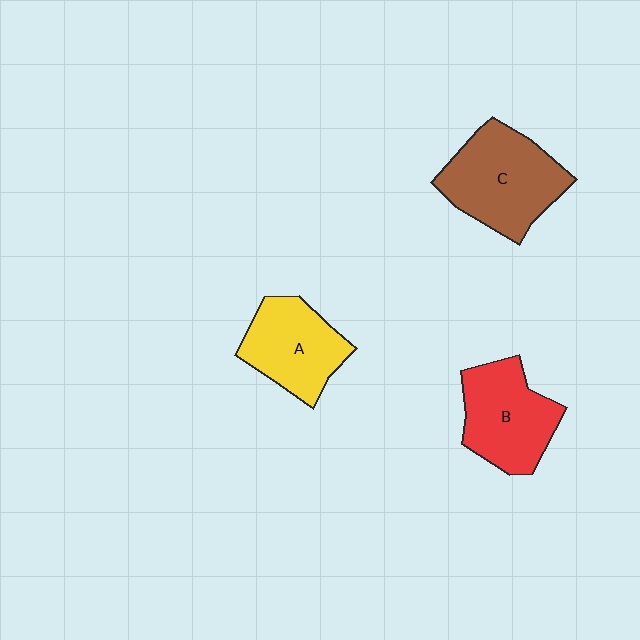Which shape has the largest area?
Shape C (brown).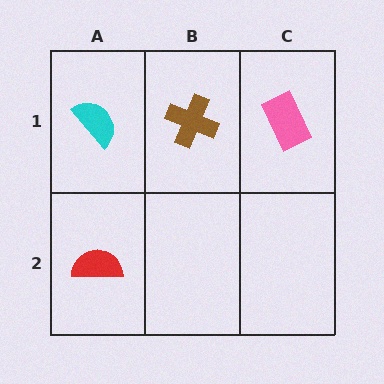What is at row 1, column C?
A pink rectangle.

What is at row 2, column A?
A red semicircle.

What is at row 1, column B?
A brown cross.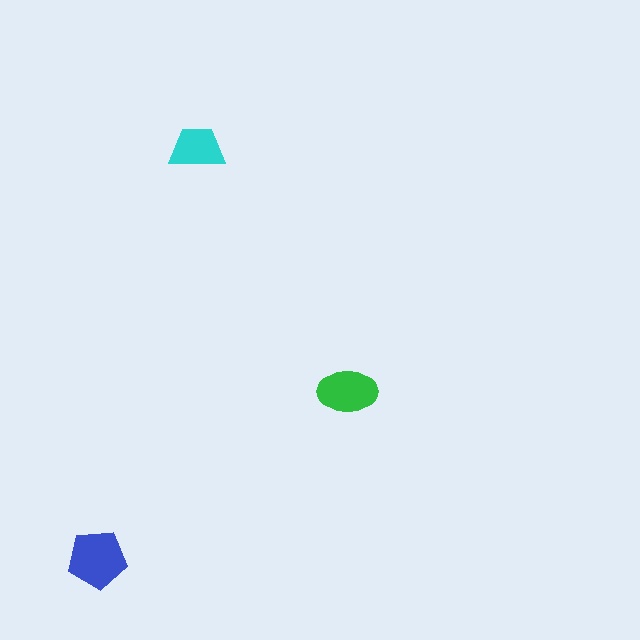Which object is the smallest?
The cyan trapezoid.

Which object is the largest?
The blue pentagon.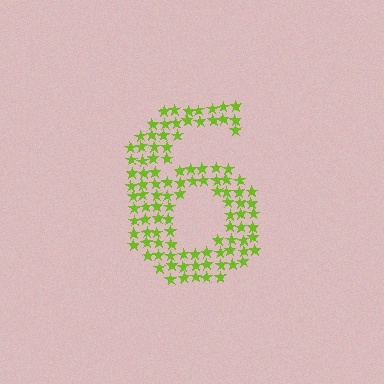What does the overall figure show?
The overall figure shows the digit 6.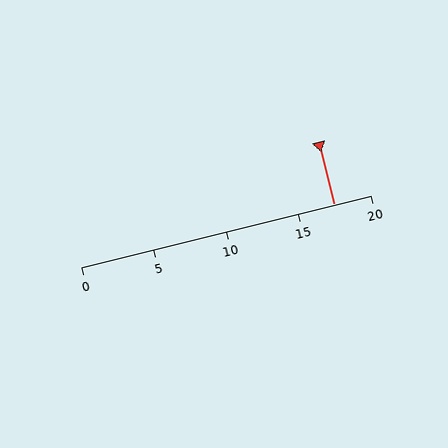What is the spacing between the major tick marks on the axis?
The major ticks are spaced 5 apart.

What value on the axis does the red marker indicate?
The marker indicates approximately 17.5.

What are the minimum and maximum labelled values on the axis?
The axis runs from 0 to 20.